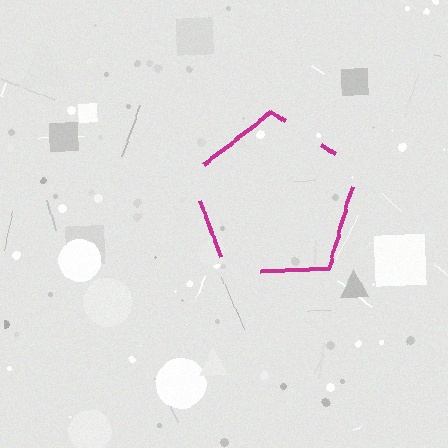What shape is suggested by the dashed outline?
The dashed outline suggests a pentagon.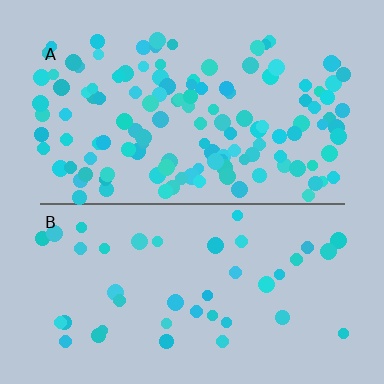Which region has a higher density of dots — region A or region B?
A (the top).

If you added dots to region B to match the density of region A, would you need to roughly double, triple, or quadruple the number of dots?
Approximately triple.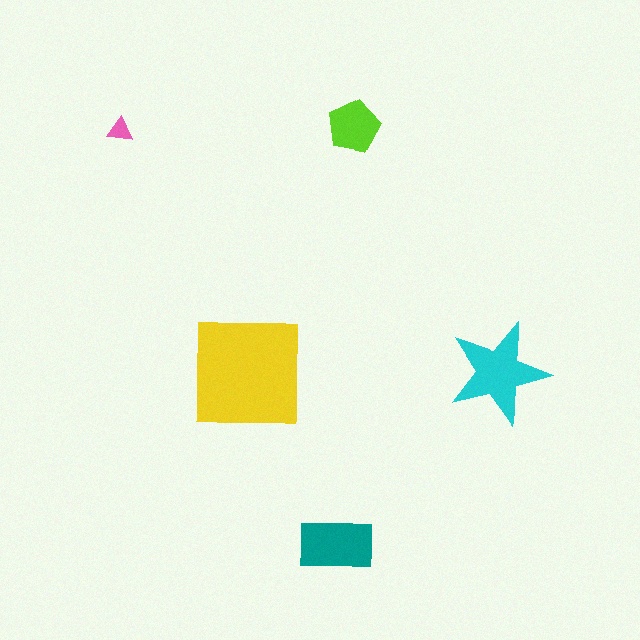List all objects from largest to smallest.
The yellow square, the cyan star, the teal rectangle, the lime pentagon, the pink triangle.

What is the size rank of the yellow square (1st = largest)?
1st.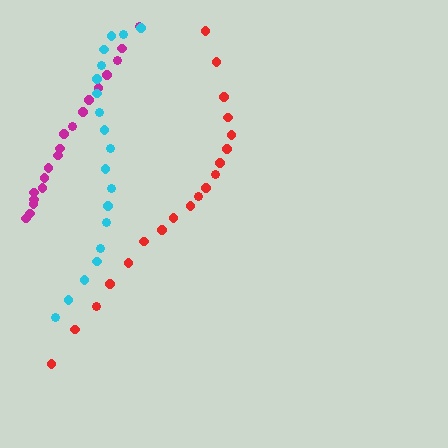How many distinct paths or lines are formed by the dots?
There are 3 distinct paths.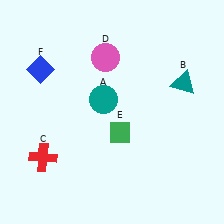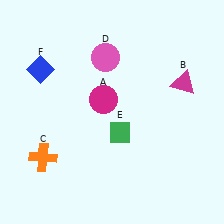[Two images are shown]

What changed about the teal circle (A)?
In Image 1, A is teal. In Image 2, it changed to magenta.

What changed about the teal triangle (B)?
In Image 1, B is teal. In Image 2, it changed to magenta.